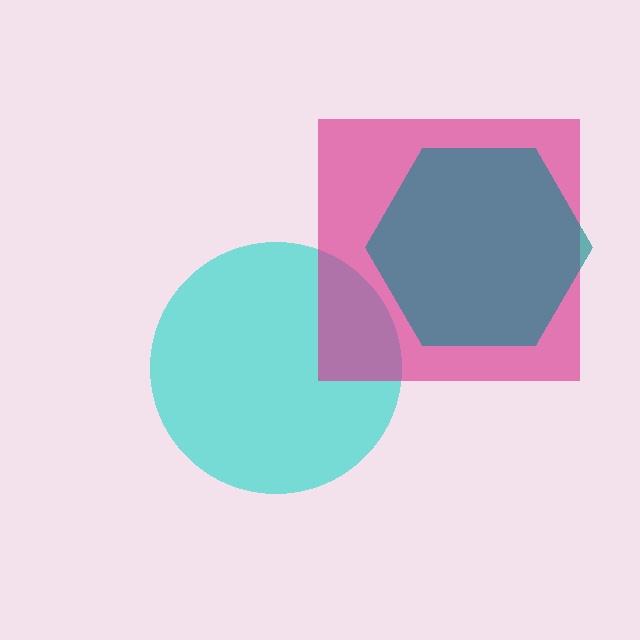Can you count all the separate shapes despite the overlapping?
Yes, there are 3 separate shapes.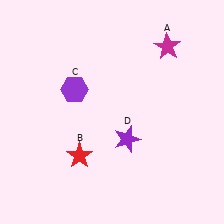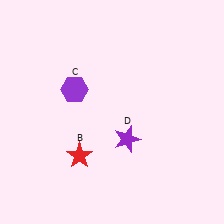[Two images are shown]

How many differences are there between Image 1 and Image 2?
There is 1 difference between the two images.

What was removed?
The magenta star (A) was removed in Image 2.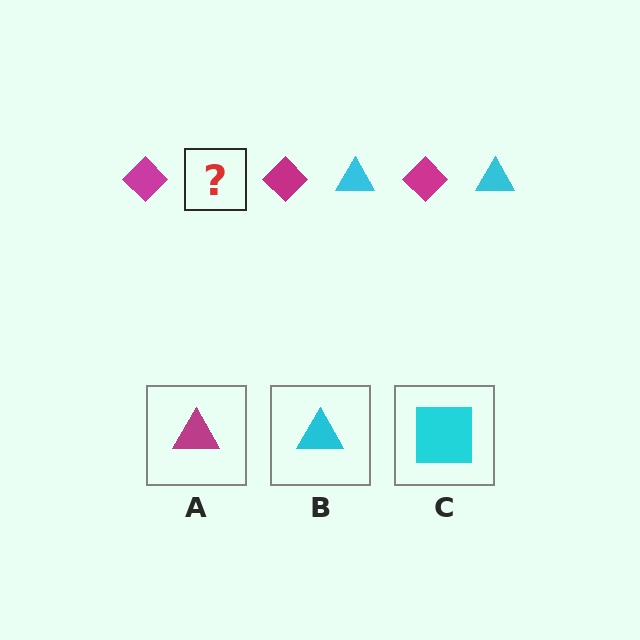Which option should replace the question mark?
Option B.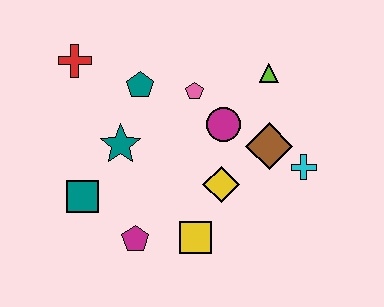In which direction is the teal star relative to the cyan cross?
The teal star is to the left of the cyan cross.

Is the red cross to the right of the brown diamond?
No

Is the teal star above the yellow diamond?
Yes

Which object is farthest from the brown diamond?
The red cross is farthest from the brown diamond.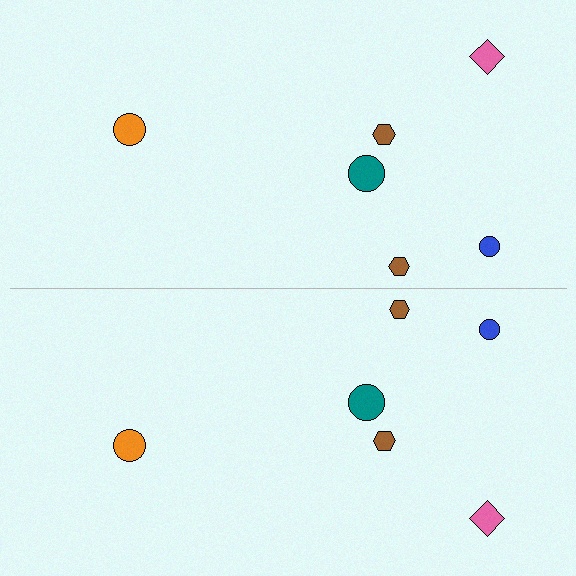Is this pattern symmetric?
Yes, this pattern has bilateral (reflection) symmetry.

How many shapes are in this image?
There are 12 shapes in this image.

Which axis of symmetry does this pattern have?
The pattern has a horizontal axis of symmetry running through the center of the image.